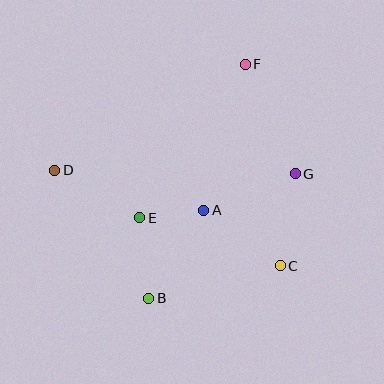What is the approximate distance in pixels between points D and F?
The distance between D and F is approximately 218 pixels.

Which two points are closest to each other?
Points A and E are closest to each other.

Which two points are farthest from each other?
Points B and F are farthest from each other.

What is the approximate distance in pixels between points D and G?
The distance between D and G is approximately 241 pixels.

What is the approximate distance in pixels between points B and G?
The distance between B and G is approximately 192 pixels.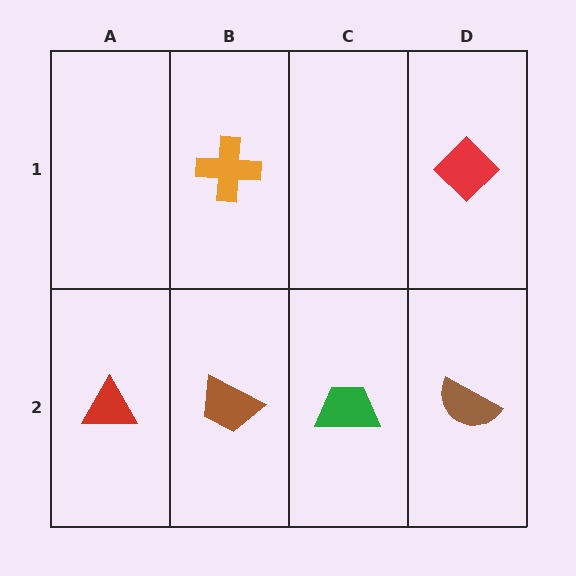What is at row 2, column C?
A green trapezoid.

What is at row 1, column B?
An orange cross.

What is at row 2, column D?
A brown semicircle.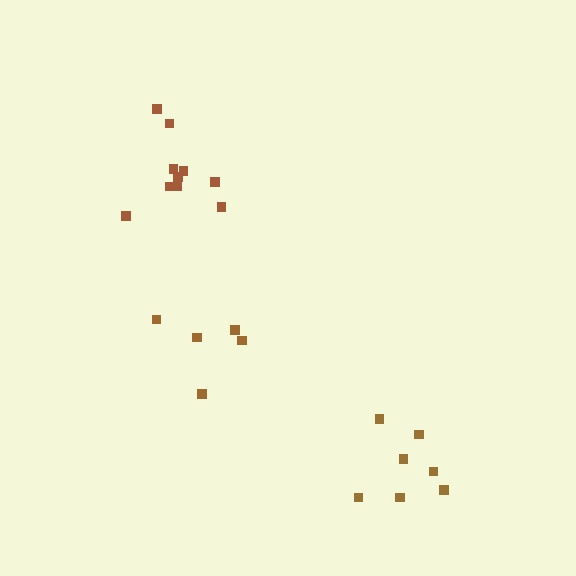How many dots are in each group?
Group 1: 10 dots, Group 2: 5 dots, Group 3: 7 dots (22 total).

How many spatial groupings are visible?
There are 3 spatial groupings.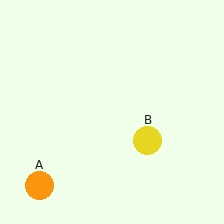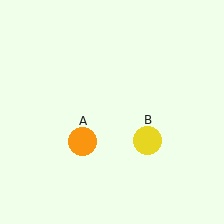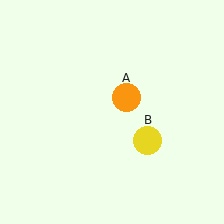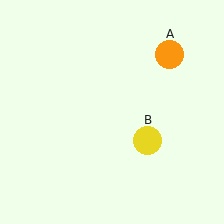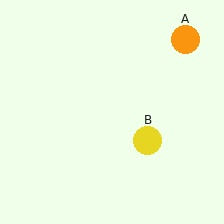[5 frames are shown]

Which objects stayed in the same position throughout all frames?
Yellow circle (object B) remained stationary.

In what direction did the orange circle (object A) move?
The orange circle (object A) moved up and to the right.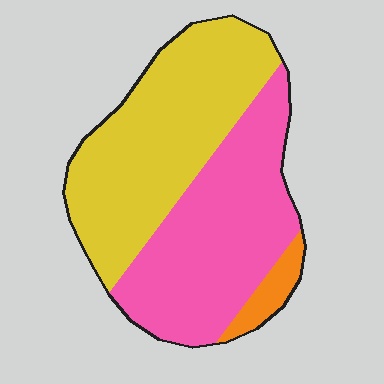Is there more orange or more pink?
Pink.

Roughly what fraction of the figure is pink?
Pink takes up between a third and a half of the figure.